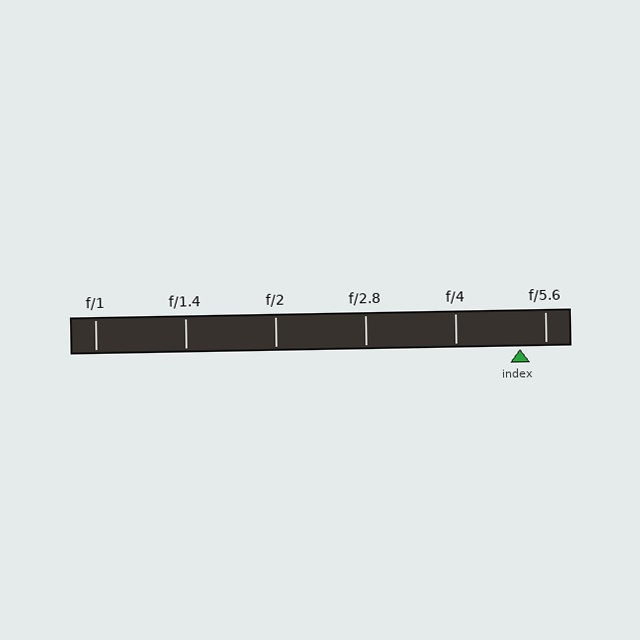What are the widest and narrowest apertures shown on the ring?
The widest aperture shown is f/1 and the narrowest is f/5.6.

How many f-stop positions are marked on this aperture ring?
There are 6 f-stop positions marked.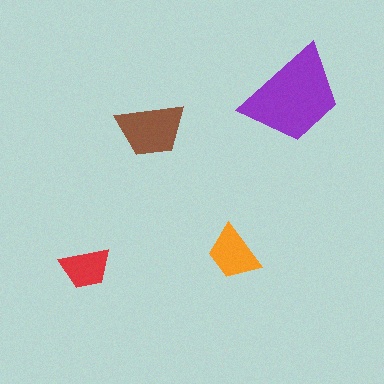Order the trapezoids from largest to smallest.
the purple one, the brown one, the orange one, the red one.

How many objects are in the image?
There are 4 objects in the image.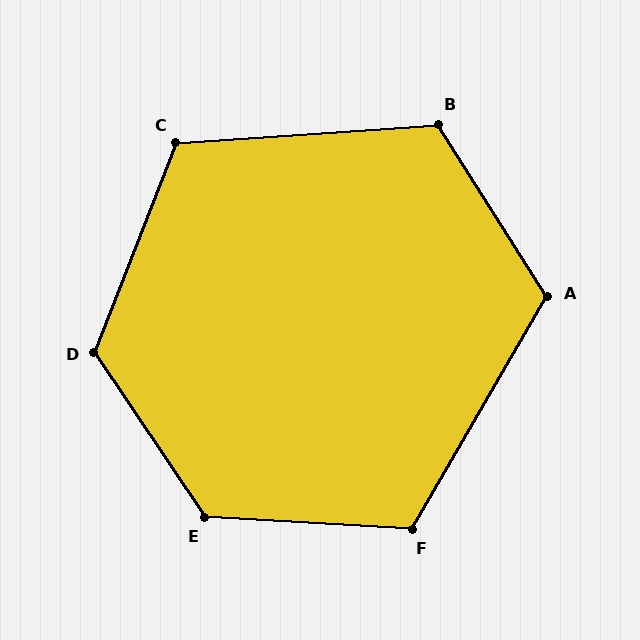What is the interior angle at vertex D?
Approximately 125 degrees (obtuse).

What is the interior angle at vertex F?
Approximately 117 degrees (obtuse).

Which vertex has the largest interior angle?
E, at approximately 127 degrees.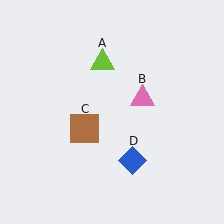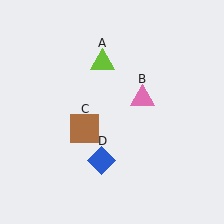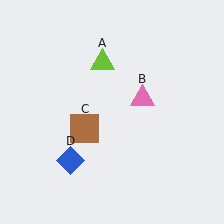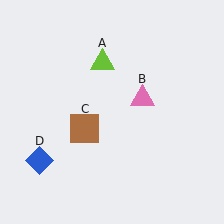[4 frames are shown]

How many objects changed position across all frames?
1 object changed position: blue diamond (object D).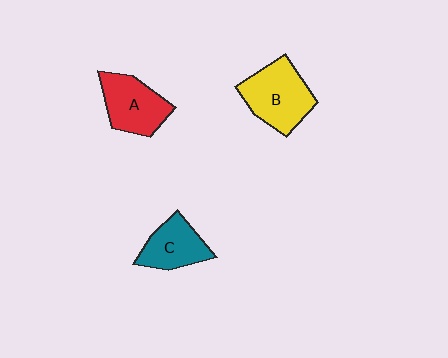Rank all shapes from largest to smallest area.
From largest to smallest: B (yellow), A (red), C (teal).